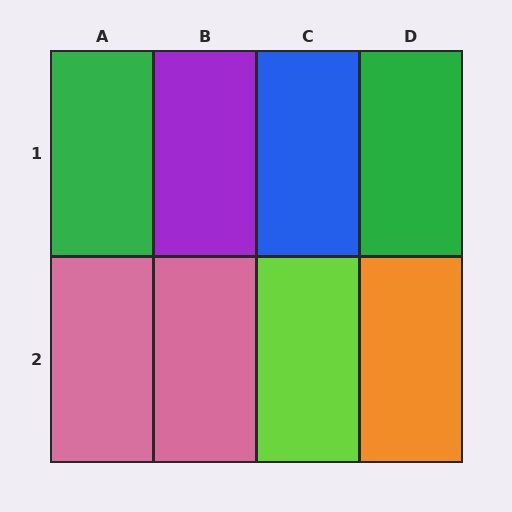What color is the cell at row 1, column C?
Blue.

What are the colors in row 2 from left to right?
Pink, pink, lime, orange.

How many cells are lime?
1 cell is lime.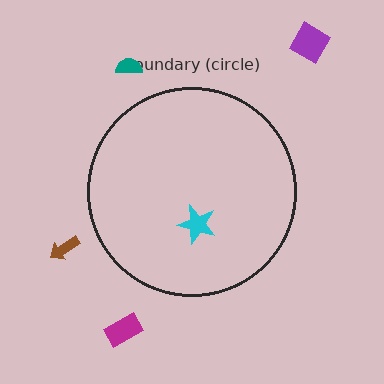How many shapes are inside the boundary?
1 inside, 4 outside.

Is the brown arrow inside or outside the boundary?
Outside.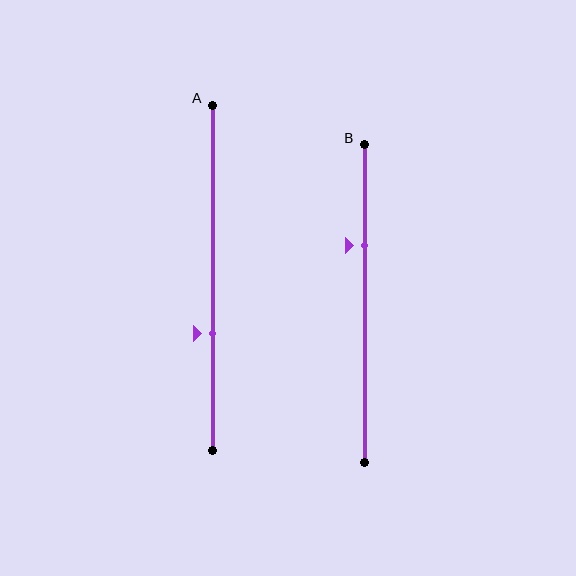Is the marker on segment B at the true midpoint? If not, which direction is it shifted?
No, the marker on segment B is shifted upward by about 18% of the segment length.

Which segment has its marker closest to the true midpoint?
Segment A has its marker closest to the true midpoint.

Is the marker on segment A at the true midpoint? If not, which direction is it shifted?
No, the marker on segment A is shifted downward by about 16% of the segment length.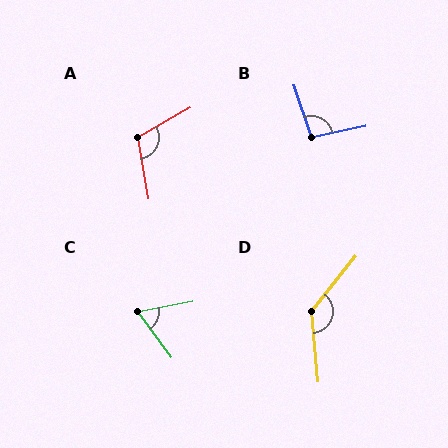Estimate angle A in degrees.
Approximately 110 degrees.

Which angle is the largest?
D, at approximately 137 degrees.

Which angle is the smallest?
C, at approximately 64 degrees.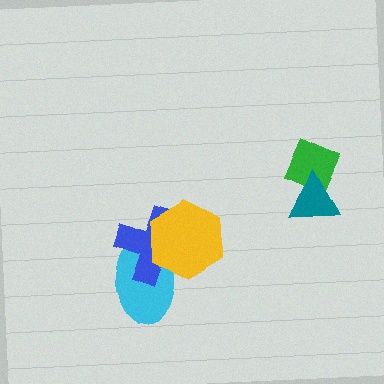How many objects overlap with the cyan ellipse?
2 objects overlap with the cyan ellipse.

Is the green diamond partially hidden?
Yes, it is partially covered by another shape.